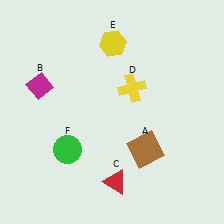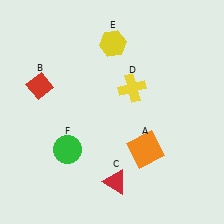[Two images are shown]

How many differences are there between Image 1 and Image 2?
There are 2 differences between the two images.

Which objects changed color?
A changed from brown to orange. B changed from magenta to red.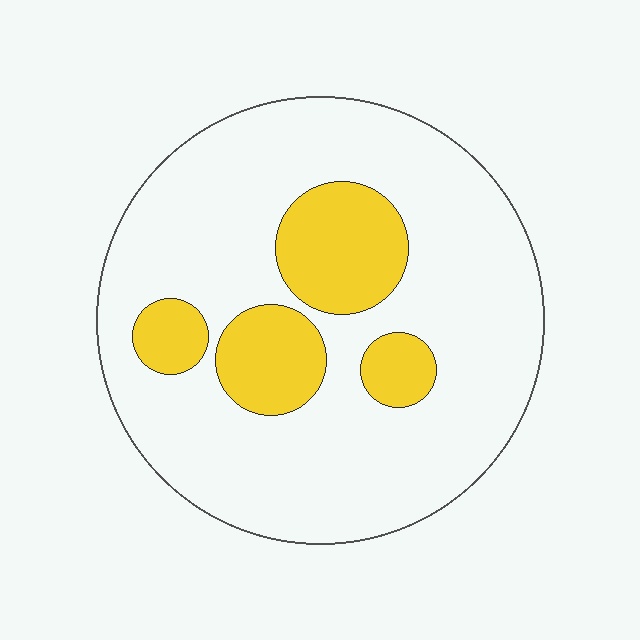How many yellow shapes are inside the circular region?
4.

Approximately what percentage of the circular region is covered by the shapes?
Approximately 20%.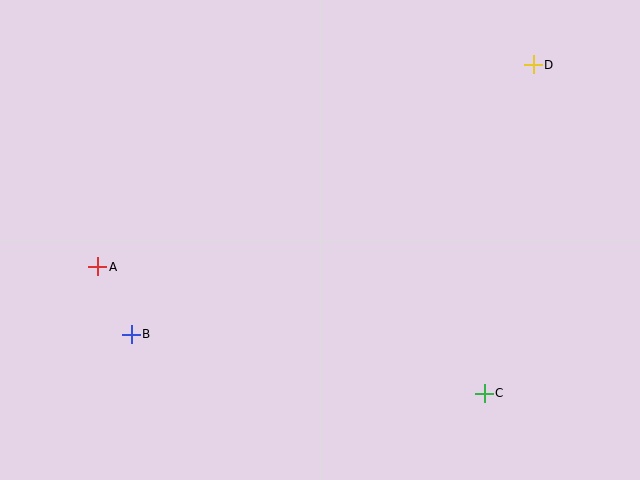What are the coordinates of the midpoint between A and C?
The midpoint between A and C is at (291, 330).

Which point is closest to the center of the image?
Point B at (131, 334) is closest to the center.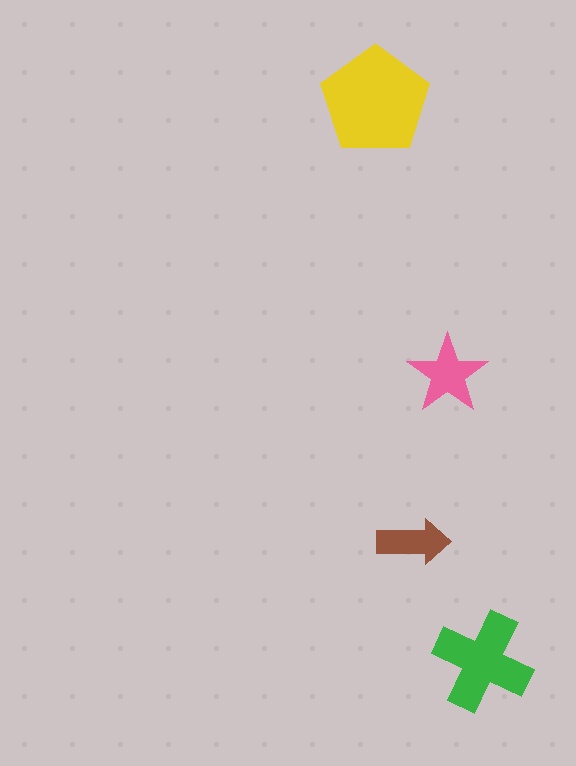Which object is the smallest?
The brown arrow.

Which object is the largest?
The yellow pentagon.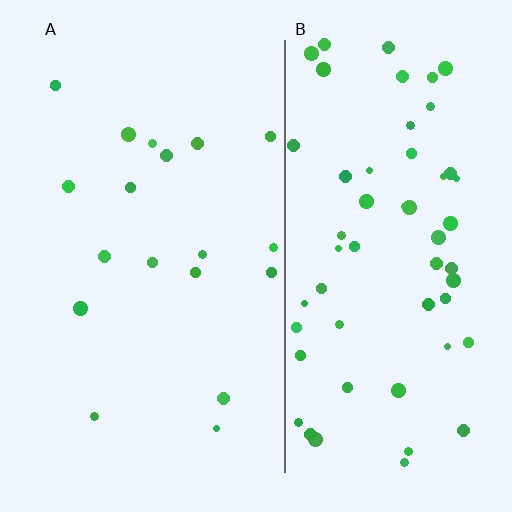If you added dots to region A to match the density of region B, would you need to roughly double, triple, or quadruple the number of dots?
Approximately triple.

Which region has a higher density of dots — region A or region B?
B (the right).